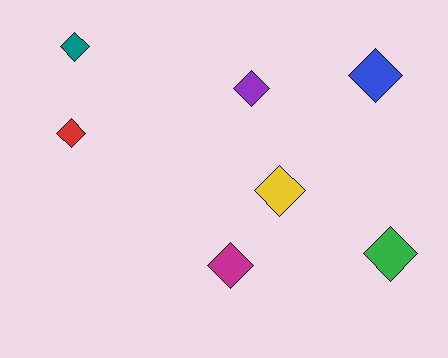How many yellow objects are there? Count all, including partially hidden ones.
There is 1 yellow object.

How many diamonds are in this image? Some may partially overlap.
There are 7 diamonds.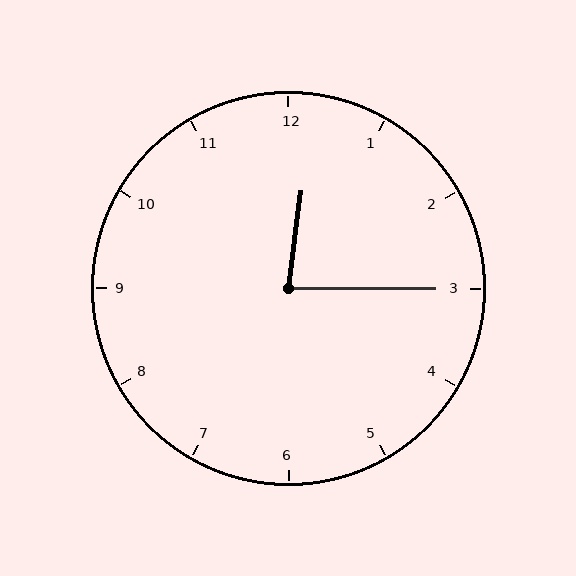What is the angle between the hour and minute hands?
Approximately 82 degrees.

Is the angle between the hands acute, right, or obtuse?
It is acute.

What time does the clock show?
12:15.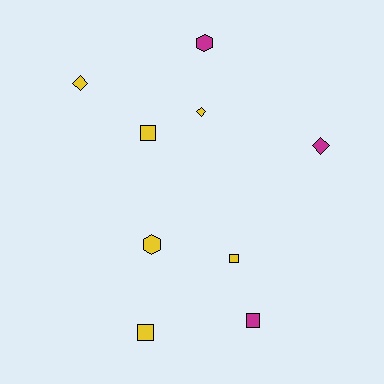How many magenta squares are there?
There is 1 magenta square.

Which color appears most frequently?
Yellow, with 6 objects.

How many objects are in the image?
There are 9 objects.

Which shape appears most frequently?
Square, with 4 objects.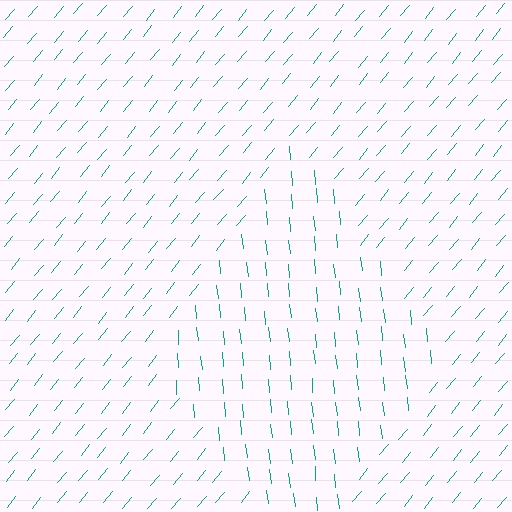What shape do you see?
I see a diamond.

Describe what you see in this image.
The image is filled with small teal line segments. A diamond region in the image has lines oriented differently from the surrounding lines, creating a visible texture boundary.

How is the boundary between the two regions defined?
The boundary is defined purely by a change in line orientation (approximately 45 degrees difference). All lines are the same color and thickness.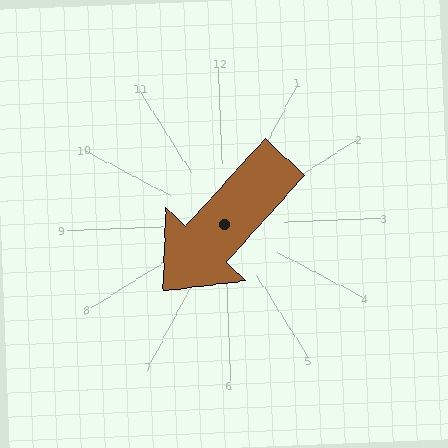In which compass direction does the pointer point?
Southwest.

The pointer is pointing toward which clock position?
Roughly 7 o'clock.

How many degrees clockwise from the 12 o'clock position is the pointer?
Approximately 225 degrees.